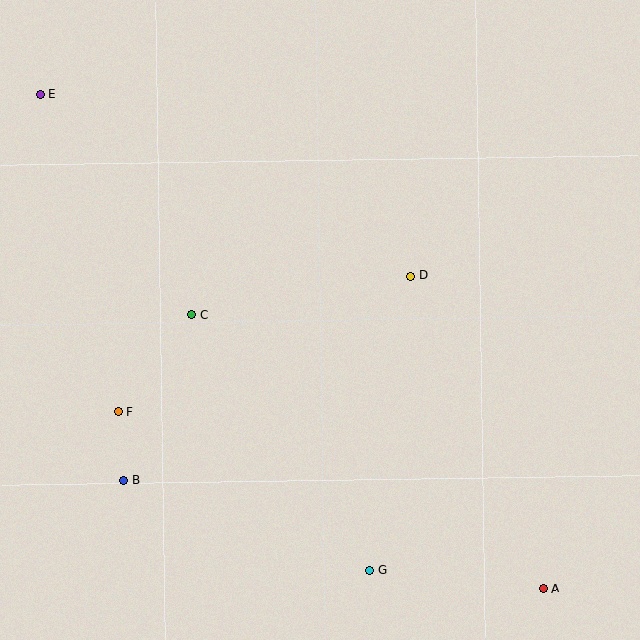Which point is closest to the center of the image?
Point D at (411, 276) is closest to the center.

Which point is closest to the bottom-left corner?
Point B is closest to the bottom-left corner.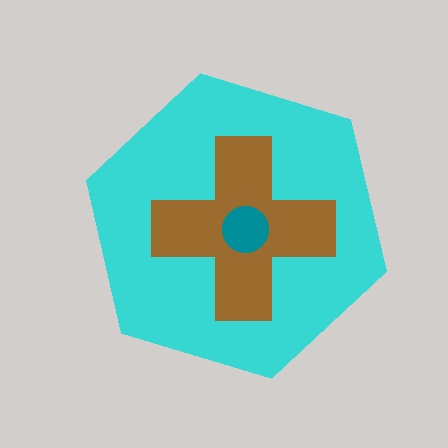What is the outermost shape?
The cyan hexagon.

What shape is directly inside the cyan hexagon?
The brown cross.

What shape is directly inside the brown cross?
The teal circle.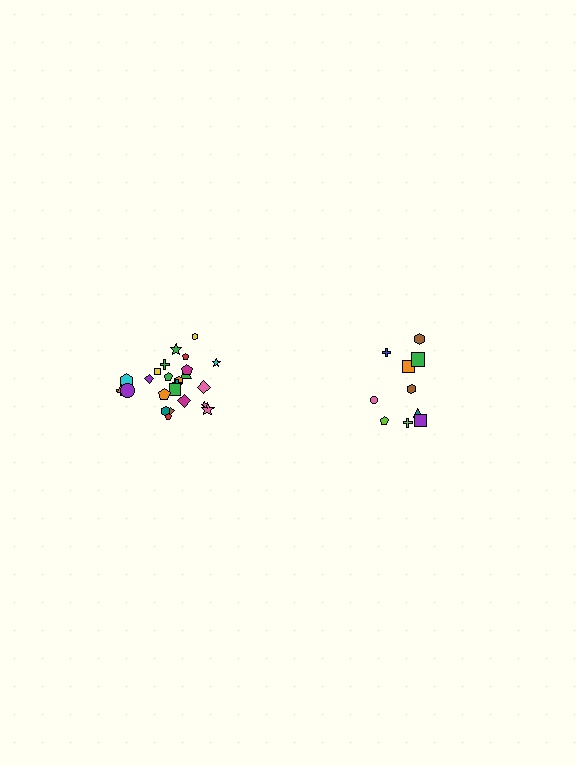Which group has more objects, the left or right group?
The left group.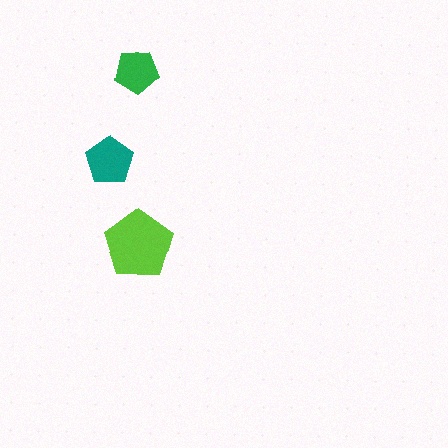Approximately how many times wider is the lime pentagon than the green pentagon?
About 1.5 times wider.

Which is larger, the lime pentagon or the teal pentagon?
The lime one.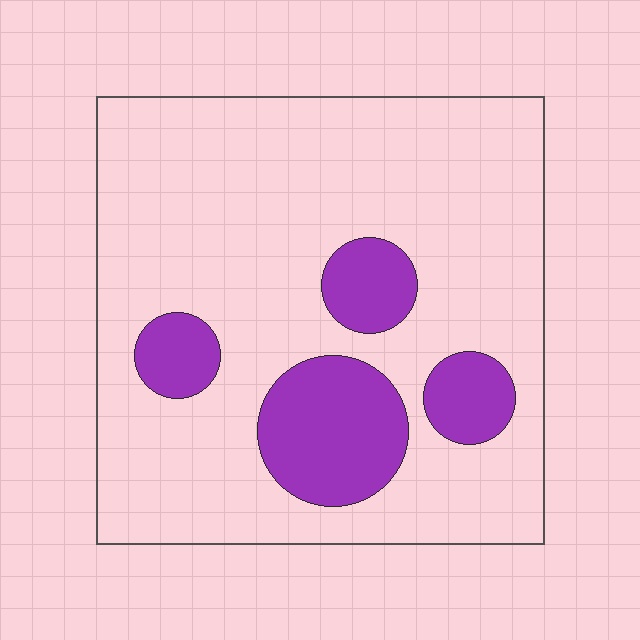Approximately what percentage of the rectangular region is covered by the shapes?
Approximately 20%.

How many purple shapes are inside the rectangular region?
4.